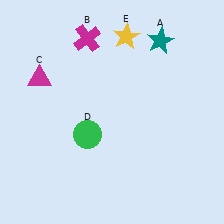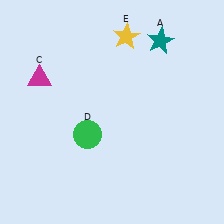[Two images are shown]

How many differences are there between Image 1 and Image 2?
There is 1 difference between the two images.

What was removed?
The magenta cross (B) was removed in Image 2.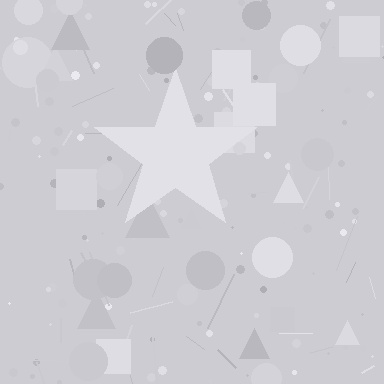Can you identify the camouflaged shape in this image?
The camouflaged shape is a star.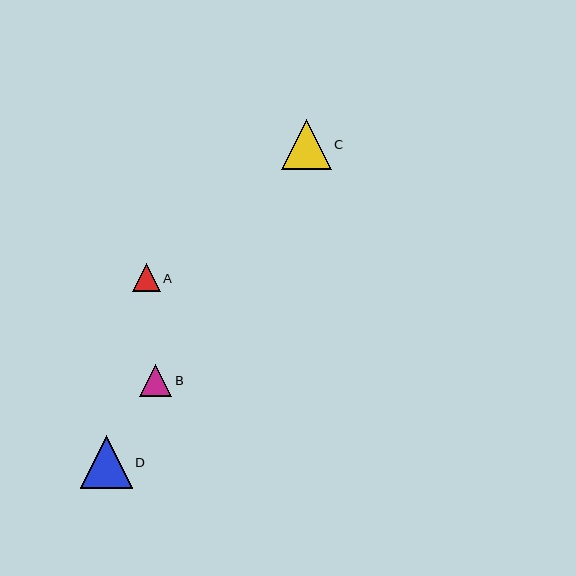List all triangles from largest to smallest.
From largest to smallest: D, C, B, A.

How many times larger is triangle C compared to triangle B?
Triangle C is approximately 1.5 times the size of triangle B.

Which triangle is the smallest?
Triangle A is the smallest with a size of approximately 27 pixels.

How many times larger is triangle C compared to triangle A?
Triangle C is approximately 1.8 times the size of triangle A.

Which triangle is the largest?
Triangle D is the largest with a size of approximately 52 pixels.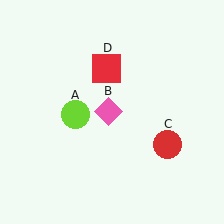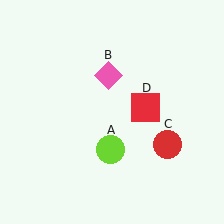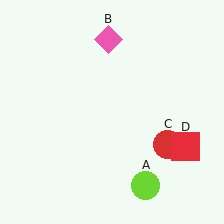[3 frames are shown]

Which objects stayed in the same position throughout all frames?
Red circle (object C) remained stationary.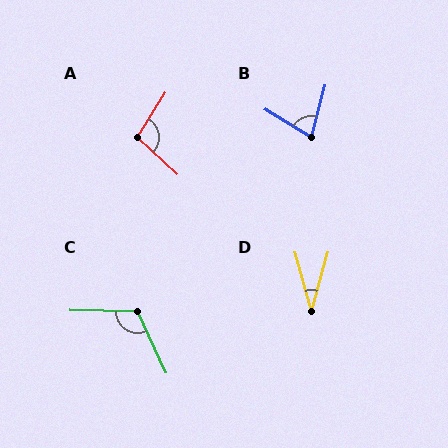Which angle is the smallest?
D, at approximately 31 degrees.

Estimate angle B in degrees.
Approximately 73 degrees.